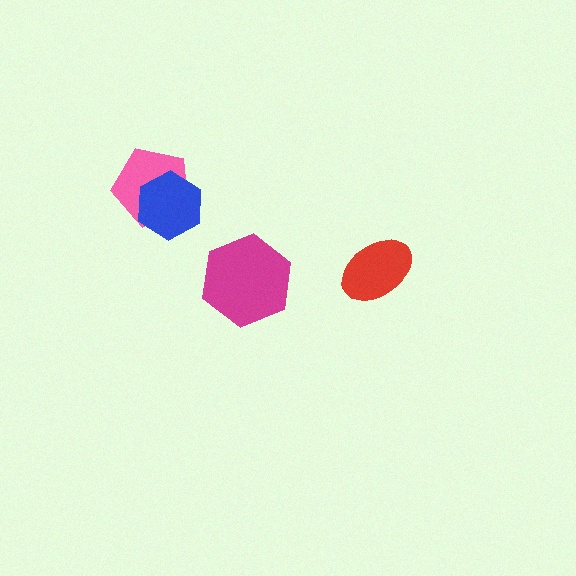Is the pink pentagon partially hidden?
Yes, it is partially covered by another shape.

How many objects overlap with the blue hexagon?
1 object overlaps with the blue hexagon.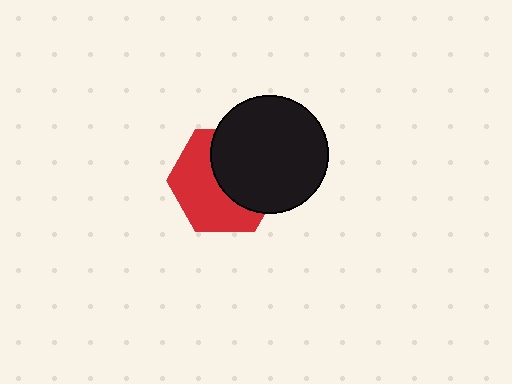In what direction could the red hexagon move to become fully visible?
The red hexagon could move toward the lower-left. That would shift it out from behind the black circle entirely.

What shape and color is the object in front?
The object in front is a black circle.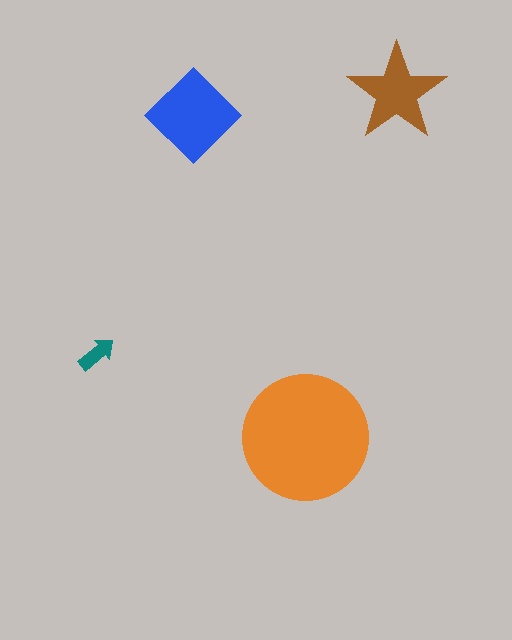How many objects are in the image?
There are 4 objects in the image.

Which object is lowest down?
The orange circle is bottommost.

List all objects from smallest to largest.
The teal arrow, the brown star, the blue diamond, the orange circle.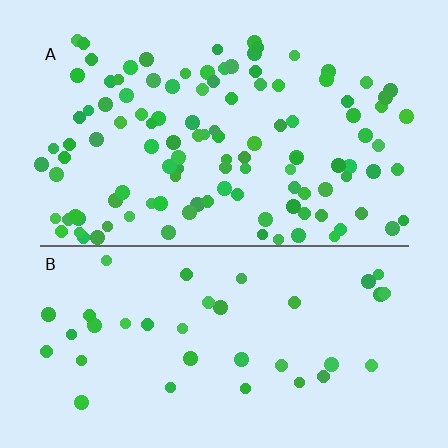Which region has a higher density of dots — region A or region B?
A (the top).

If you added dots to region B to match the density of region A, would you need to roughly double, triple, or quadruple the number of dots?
Approximately triple.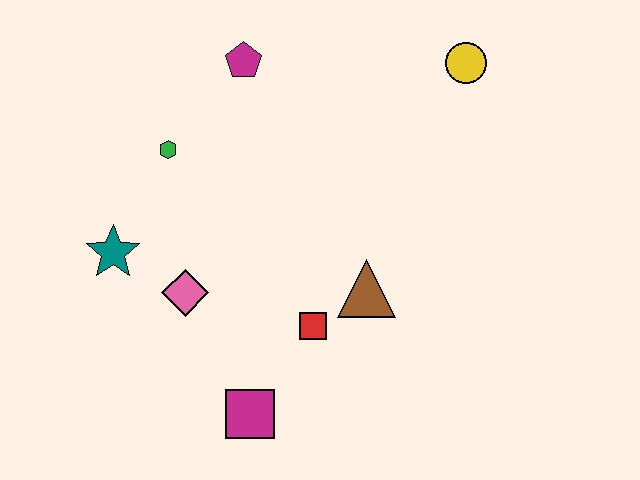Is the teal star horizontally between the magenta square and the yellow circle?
No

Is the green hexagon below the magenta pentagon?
Yes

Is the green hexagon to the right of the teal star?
Yes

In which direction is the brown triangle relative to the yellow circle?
The brown triangle is below the yellow circle.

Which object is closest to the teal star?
The pink diamond is closest to the teal star.